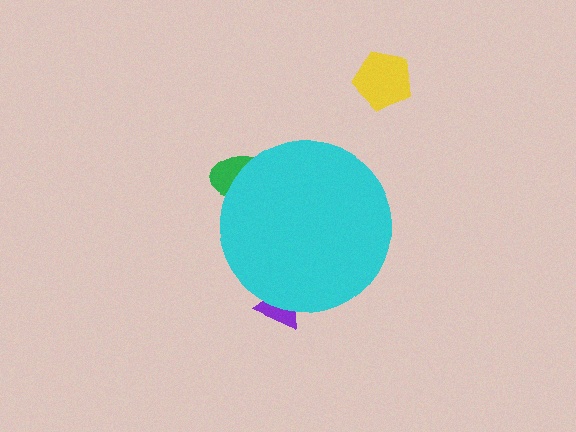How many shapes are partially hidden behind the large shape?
2 shapes are partially hidden.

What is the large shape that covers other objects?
A cyan circle.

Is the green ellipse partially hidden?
Yes, the green ellipse is partially hidden behind the cyan circle.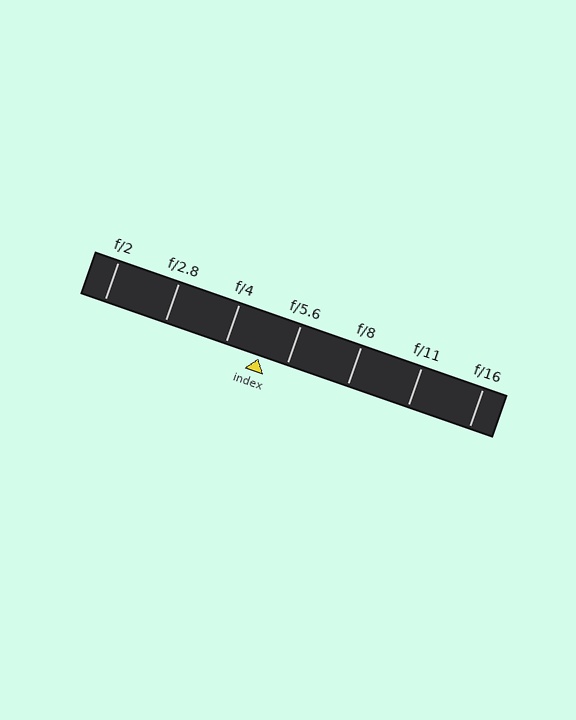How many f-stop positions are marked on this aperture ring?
There are 7 f-stop positions marked.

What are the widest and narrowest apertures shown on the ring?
The widest aperture shown is f/2 and the narrowest is f/16.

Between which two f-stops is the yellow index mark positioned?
The index mark is between f/4 and f/5.6.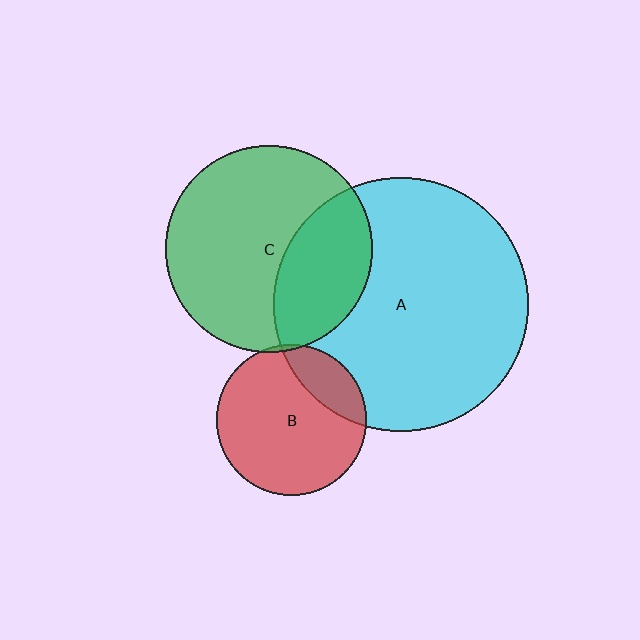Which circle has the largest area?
Circle A (cyan).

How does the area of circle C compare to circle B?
Approximately 1.9 times.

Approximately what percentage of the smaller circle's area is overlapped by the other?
Approximately 20%.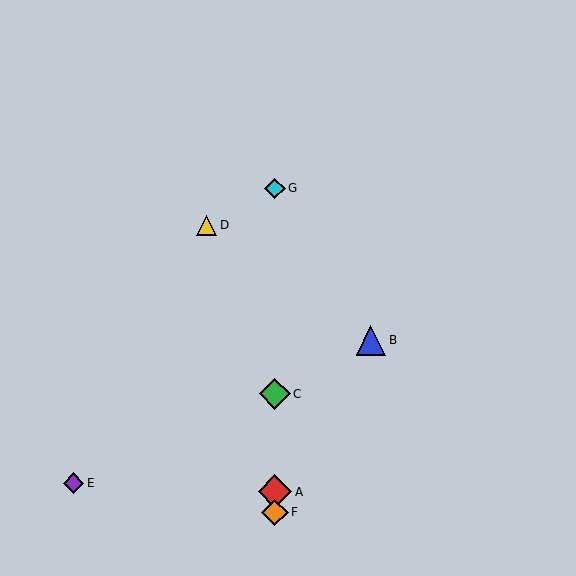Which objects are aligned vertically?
Objects A, C, F, G are aligned vertically.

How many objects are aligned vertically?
4 objects (A, C, F, G) are aligned vertically.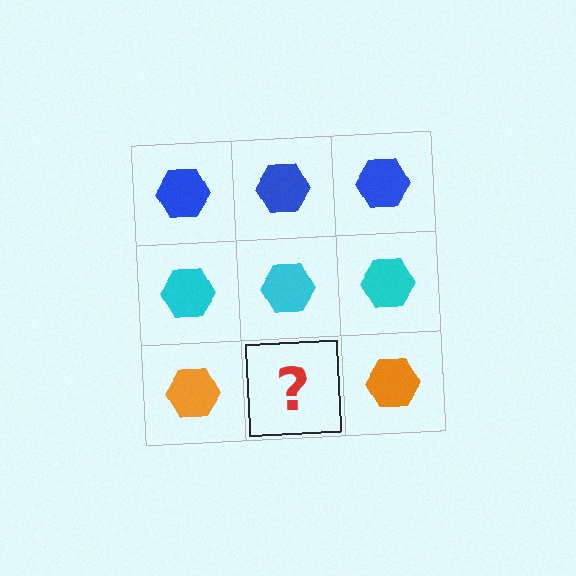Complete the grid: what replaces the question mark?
The question mark should be replaced with an orange hexagon.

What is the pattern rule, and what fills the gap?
The rule is that each row has a consistent color. The gap should be filled with an orange hexagon.